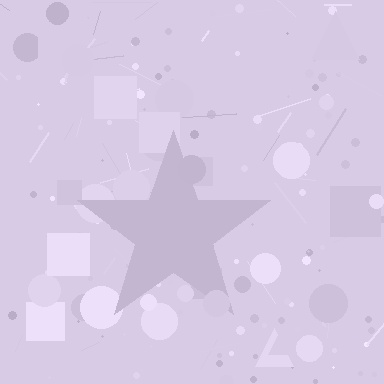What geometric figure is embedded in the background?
A star is embedded in the background.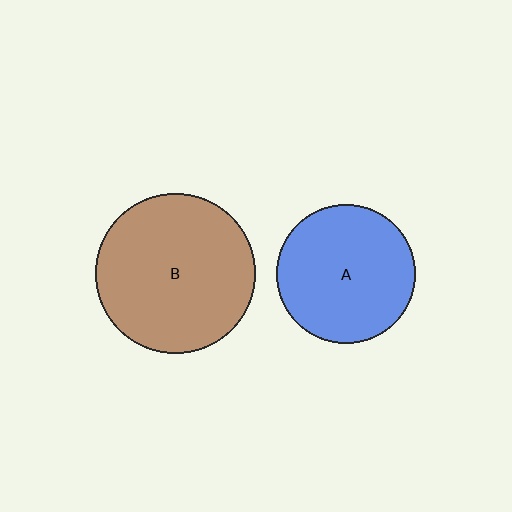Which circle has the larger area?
Circle B (brown).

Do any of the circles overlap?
No, none of the circles overlap.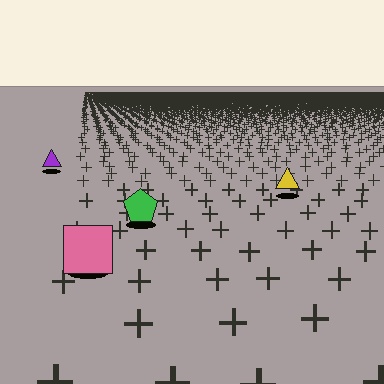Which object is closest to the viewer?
The pink square is closest. The texture marks near it are larger and more spread out.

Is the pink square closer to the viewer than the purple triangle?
Yes. The pink square is closer — you can tell from the texture gradient: the ground texture is coarser near it.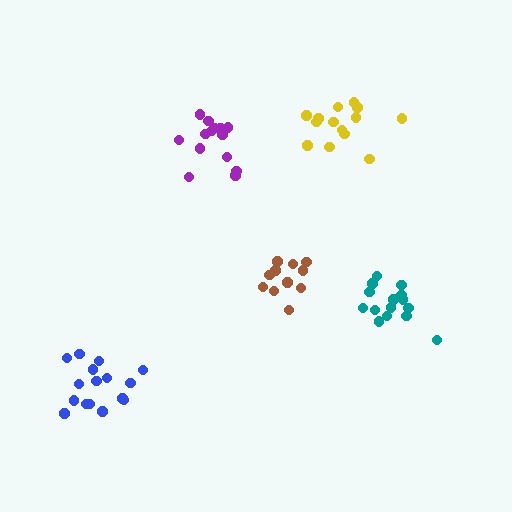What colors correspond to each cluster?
The clusters are colored: brown, yellow, blue, purple, teal.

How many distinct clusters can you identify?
There are 5 distinct clusters.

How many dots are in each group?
Group 1: 11 dots, Group 2: 14 dots, Group 3: 17 dots, Group 4: 14 dots, Group 5: 16 dots (72 total).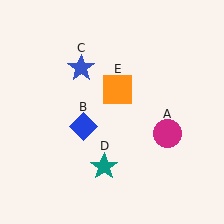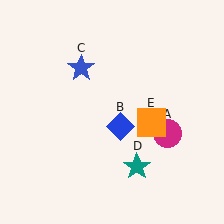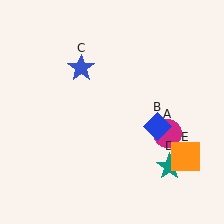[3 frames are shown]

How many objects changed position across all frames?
3 objects changed position: blue diamond (object B), teal star (object D), orange square (object E).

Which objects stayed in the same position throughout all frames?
Magenta circle (object A) and blue star (object C) remained stationary.